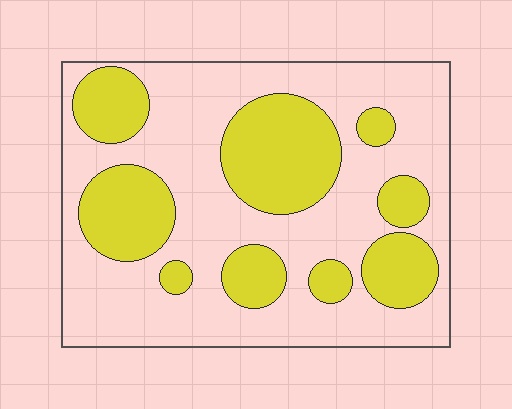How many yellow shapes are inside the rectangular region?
9.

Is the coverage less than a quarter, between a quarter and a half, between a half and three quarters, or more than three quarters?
Between a quarter and a half.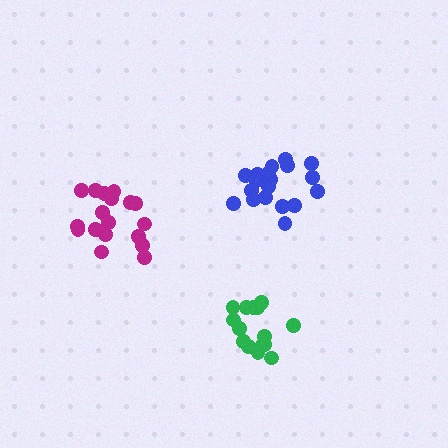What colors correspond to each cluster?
The clusters are colored: blue, green, magenta.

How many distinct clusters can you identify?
There are 3 distinct clusters.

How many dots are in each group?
Group 1: 20 dots, Group 2: 15 dots, Group 3: 18 dots (53 total).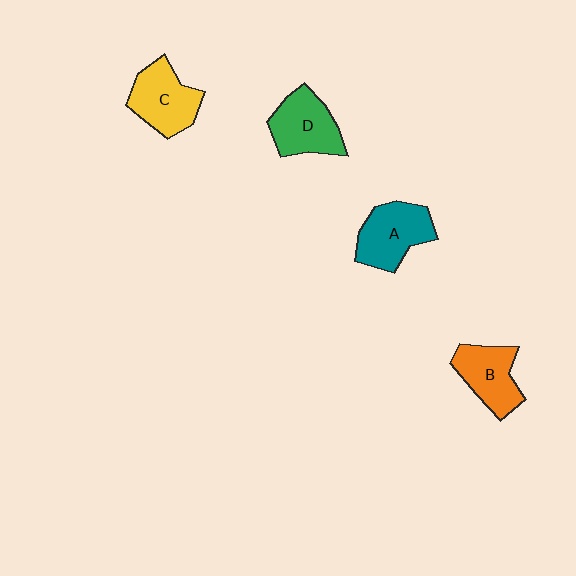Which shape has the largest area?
Shape A (teal).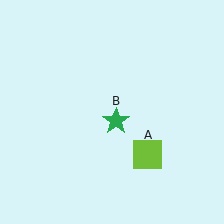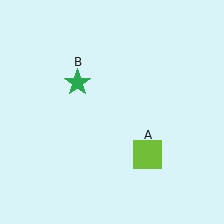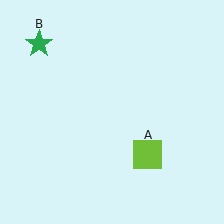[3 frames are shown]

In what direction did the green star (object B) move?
The green star (object B) moved up and to the left.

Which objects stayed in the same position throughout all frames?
Lime square (object A) remained stationary.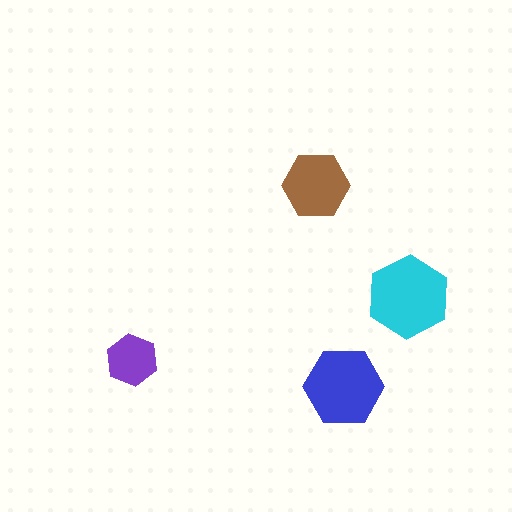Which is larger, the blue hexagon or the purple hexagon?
The blue one.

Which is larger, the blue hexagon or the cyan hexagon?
The cyan one.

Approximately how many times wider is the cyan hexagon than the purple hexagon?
About 1.5 times wider.